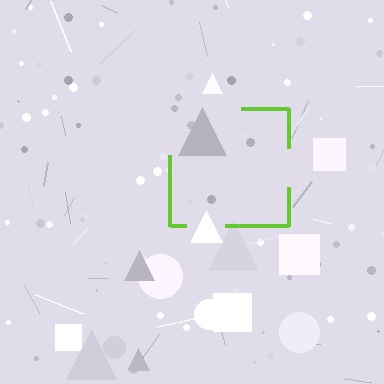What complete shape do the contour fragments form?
The contour fragments form a square.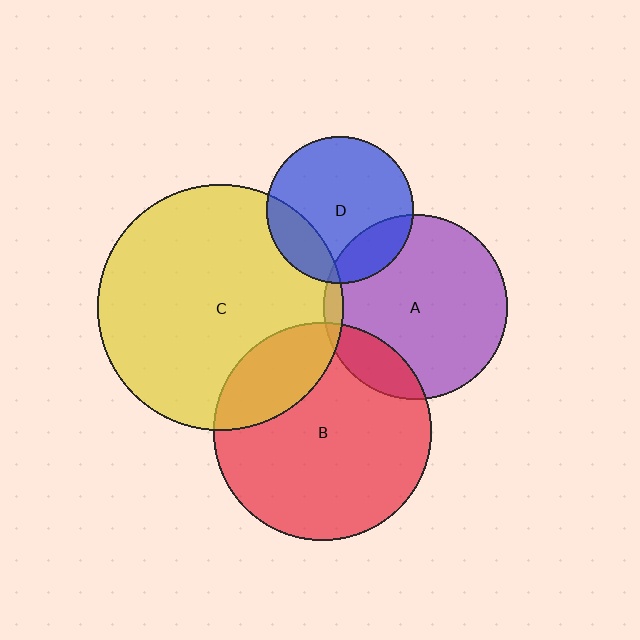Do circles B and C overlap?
Yes.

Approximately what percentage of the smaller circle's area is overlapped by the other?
Approximately 20%.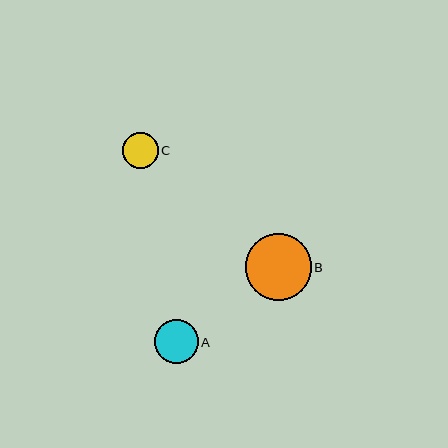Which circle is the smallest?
Circle C is the smallest with a size of approximately 36 pixels.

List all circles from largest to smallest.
From largest to smallest: B, A, C.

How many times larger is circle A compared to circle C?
Circle A is approximately 1.2 times the size of circle C.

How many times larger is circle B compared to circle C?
Circle B is approximately 1.8 times the size of circle C.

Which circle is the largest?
Circle B is the largest with a size of approximately 66 pixels.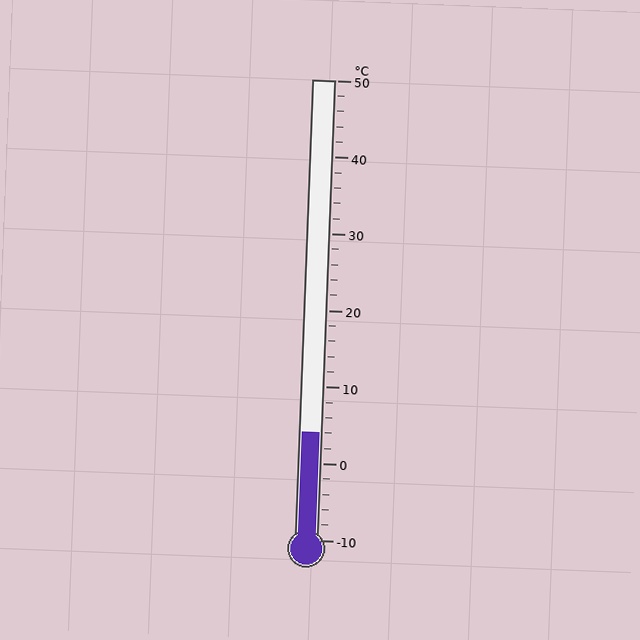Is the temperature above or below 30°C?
The temperature is below 30°C.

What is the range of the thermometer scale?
The thermometer scale ranges from -10°C to 50°C.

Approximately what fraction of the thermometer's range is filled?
The thermometer is filled to approximately 25% of its range.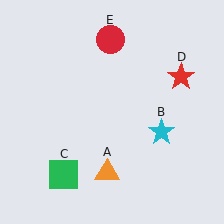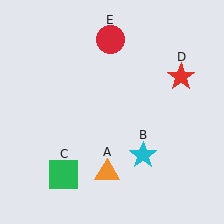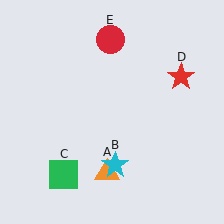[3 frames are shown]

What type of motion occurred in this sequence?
The cyan star (object B) rotated clockwise around the center of the scene.